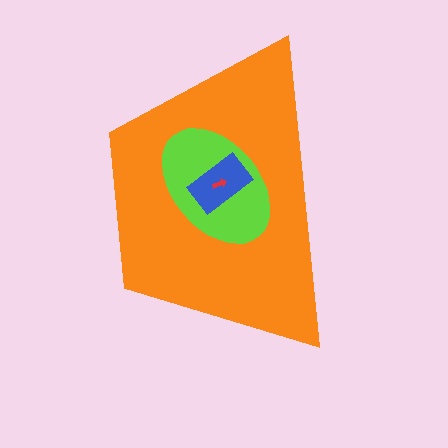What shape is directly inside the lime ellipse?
The blue rectangle.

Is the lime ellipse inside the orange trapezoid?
Yes.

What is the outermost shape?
The orange trapezoid.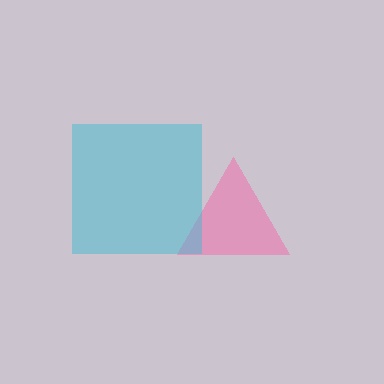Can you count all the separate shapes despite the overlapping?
Yes, there are 2 separate shapes.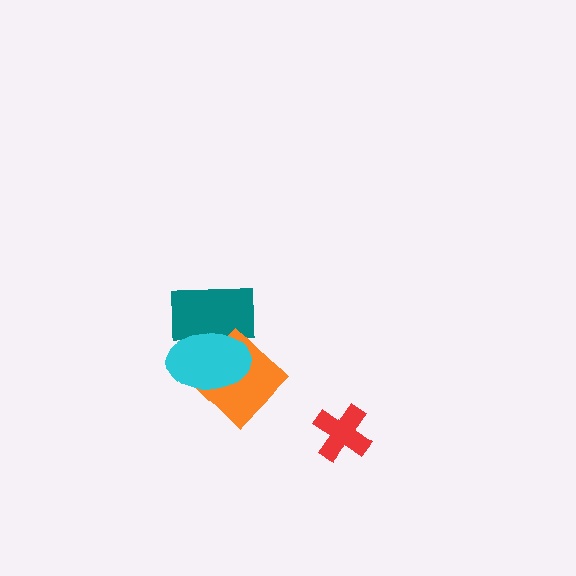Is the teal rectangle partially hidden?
Yes, it is partially covered by another shape.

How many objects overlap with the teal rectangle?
1 object overlaps with the teal rectangle.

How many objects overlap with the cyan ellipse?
2 objects overlap with the cyan ellipse.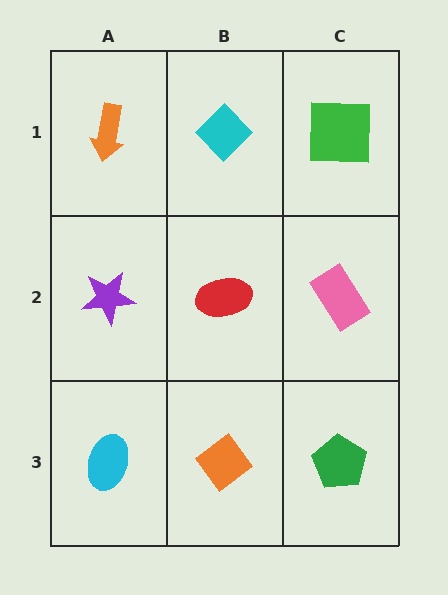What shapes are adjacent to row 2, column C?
A green square (row 1, column C), a green pentagon (row 3, column C), a red ellipse (row 2, column B).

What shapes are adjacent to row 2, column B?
A cyan diamond (row 1, column B), an orange diamond (row 3, column B), a purple star (row 2, column A), a pink rectangle (row 2, column C).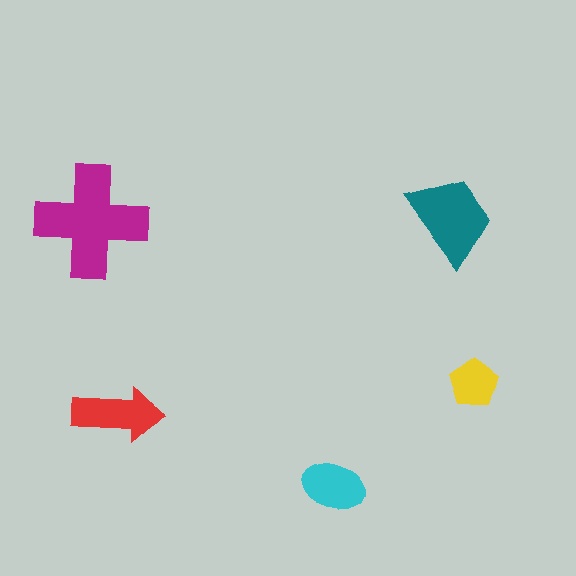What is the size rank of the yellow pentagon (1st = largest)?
5th.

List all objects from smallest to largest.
The yellow pentagon, the cyan ellipse, the red arrow, the teal trapezoid, the magenta cross.